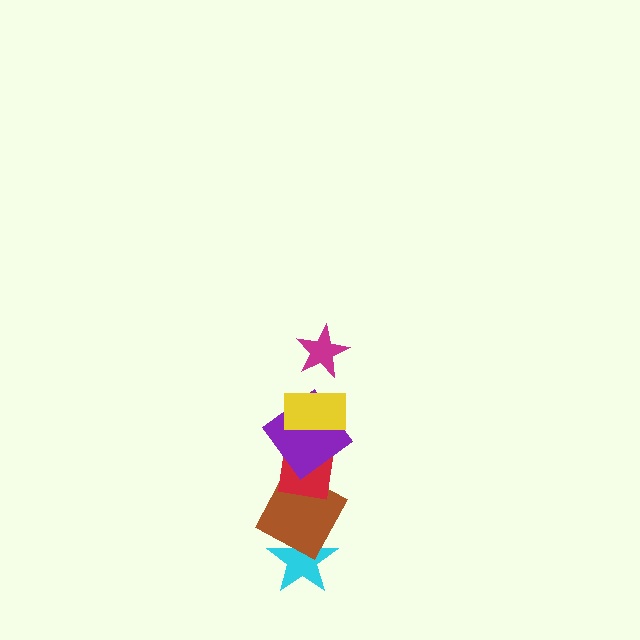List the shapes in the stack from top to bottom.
From top to bottom: the magenta star, the yellow rectangle, the purple diamond, the red square, the brown square, the cyan star.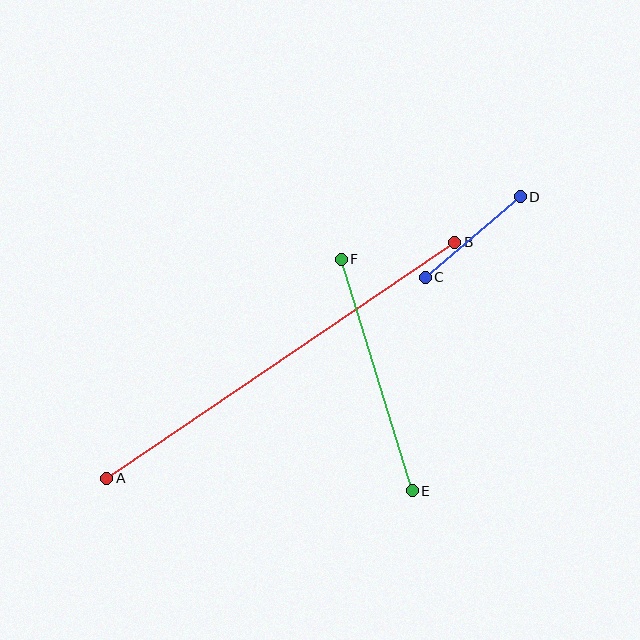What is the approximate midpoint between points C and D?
The midpoint is at approximately (473, 237) pixels.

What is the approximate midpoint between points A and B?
The midpoint is at approximately (281, 360) pixels.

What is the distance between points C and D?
The distance is approximately 125 pixels.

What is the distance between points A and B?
The distance is approximately 421 pixels.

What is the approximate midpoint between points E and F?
The midpoint is at approximately (377, 375) pixels.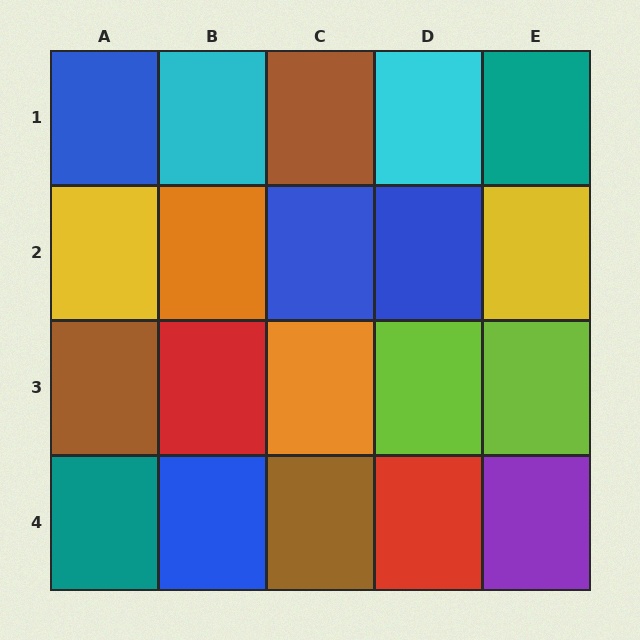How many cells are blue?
4 cells are blue.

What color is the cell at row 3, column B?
Red.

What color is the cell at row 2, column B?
Orange.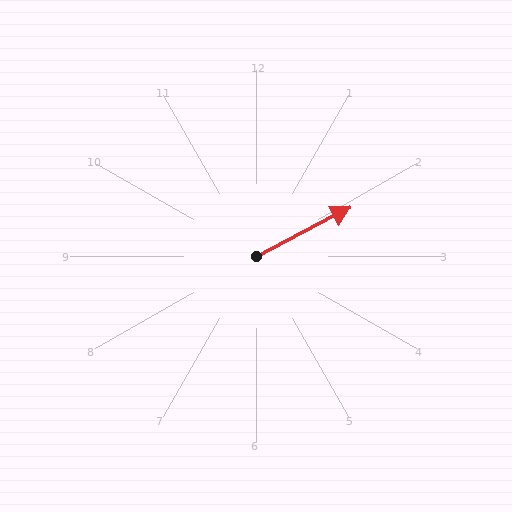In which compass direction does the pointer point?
Northeast.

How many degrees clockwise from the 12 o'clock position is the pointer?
Approximately 63 degrees.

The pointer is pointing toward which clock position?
Roughly 2 o'clock.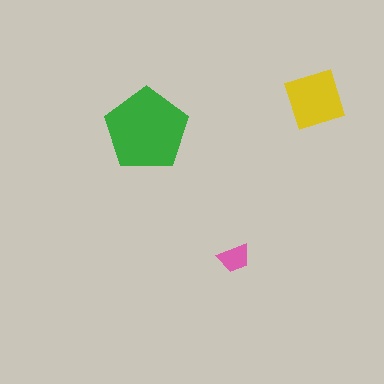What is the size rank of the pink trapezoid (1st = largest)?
3rd.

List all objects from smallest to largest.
The pink trapezoid, the yellow diamond, the green pentagon.